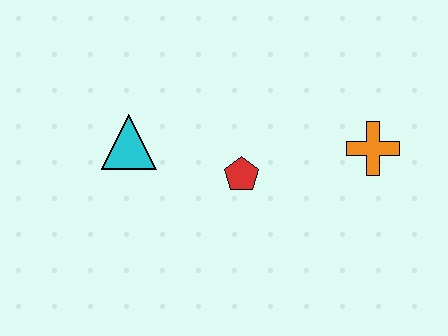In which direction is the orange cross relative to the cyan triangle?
The orange cross is to the right of the cyan triangle.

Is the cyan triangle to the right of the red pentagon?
No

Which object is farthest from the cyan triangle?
The orange cross is farthest from the cyan triangle.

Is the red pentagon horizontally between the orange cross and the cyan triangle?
Yes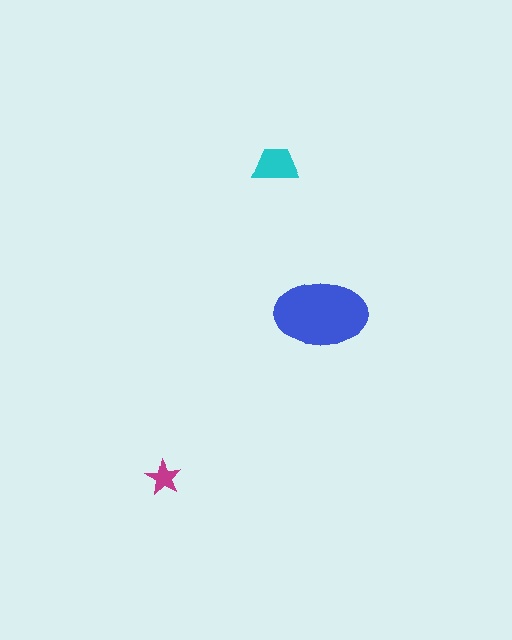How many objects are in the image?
There are 3 objects in the image.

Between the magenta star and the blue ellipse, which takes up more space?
The blue ellipse.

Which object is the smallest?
The magenta star.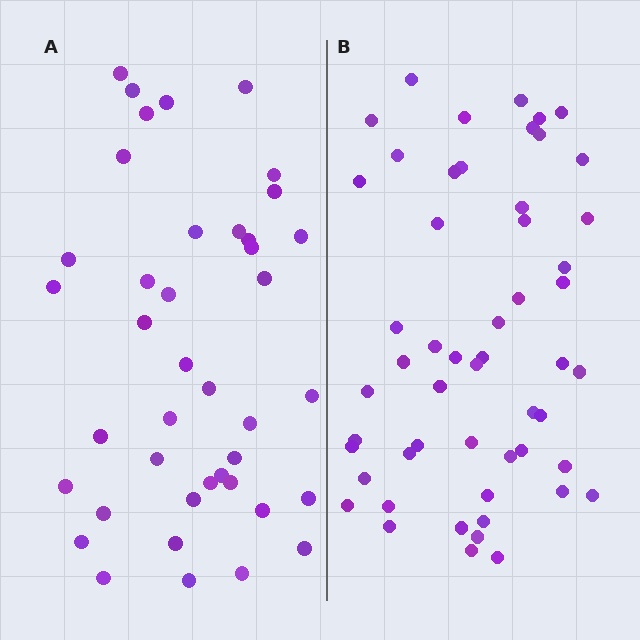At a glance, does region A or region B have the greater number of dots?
Region B (the right region) has more dots.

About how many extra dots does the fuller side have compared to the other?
Region B has roughly 12 or so more dots than region A.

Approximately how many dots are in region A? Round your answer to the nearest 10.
About 40 dots. (The exact count is 41, which rounds to 40.)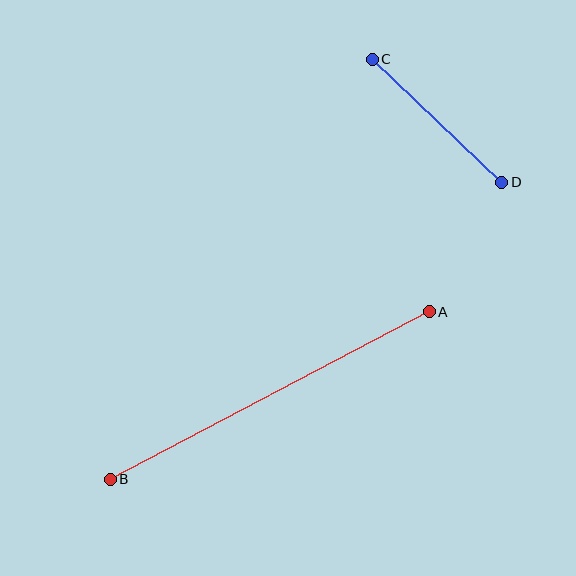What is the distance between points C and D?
The distance is approximately 179 pixels.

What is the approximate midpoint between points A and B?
The midpoint is at approximately (270, 396) pixels.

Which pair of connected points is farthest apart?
Points A and B are farthest apart.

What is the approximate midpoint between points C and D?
The midpoint is at approximately (437, 121) pixels.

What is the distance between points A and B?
The distance is approximately 360 pixels.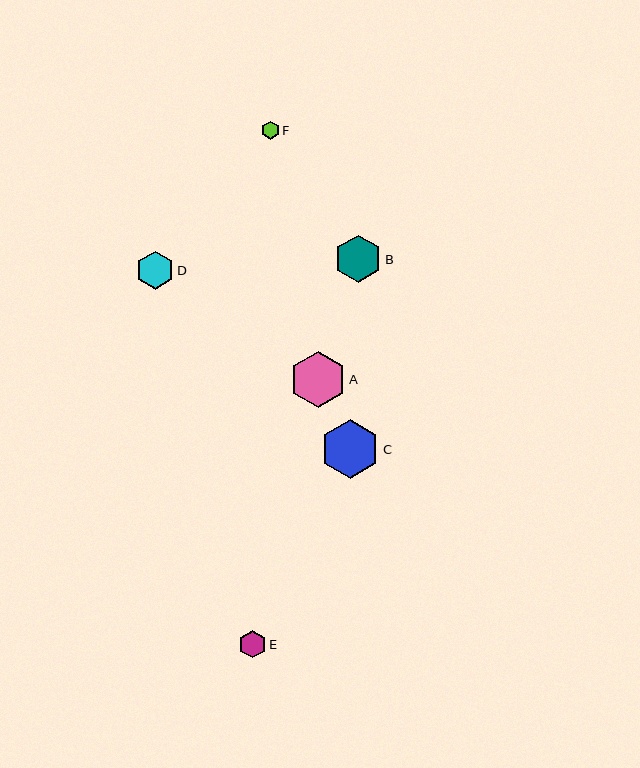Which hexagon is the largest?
Hexagon C is the largest with a size of approximately 59 pixels.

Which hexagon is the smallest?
Hexagon F is the smallest with a size of approximately 18 pixels.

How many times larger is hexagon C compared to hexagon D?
Hexagon C is approximately 1.5 times the size of hexagon D.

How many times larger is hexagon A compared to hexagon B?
Hexagon A is approximately 1.2 times the size of hexagon B.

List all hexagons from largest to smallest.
From largest to smallest: C, A, B, D, E, F.